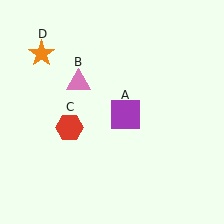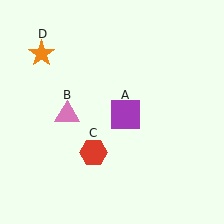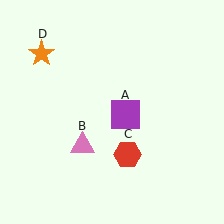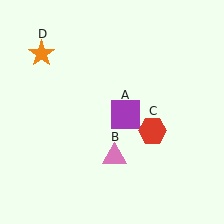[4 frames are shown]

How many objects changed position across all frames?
2 objects changed position: pink triangle (object B), red hexagon (object C).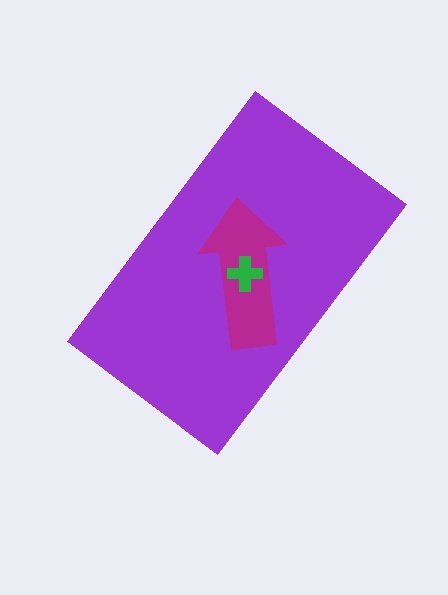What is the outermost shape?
The purple rectangle.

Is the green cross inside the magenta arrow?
Yes.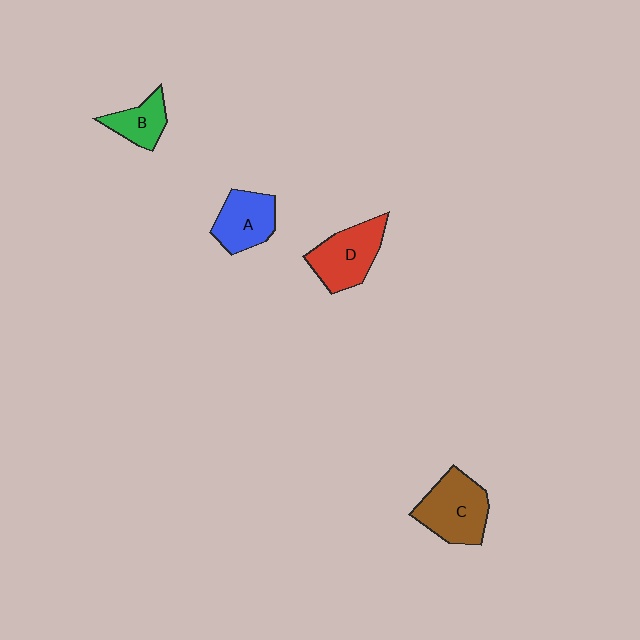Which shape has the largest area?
Shape C (brown).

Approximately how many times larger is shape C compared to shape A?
Approximately 1.3 times.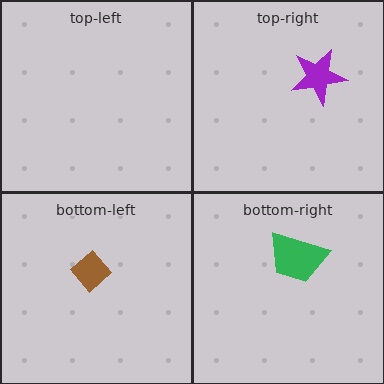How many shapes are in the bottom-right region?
1.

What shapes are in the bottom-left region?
The brown diamond.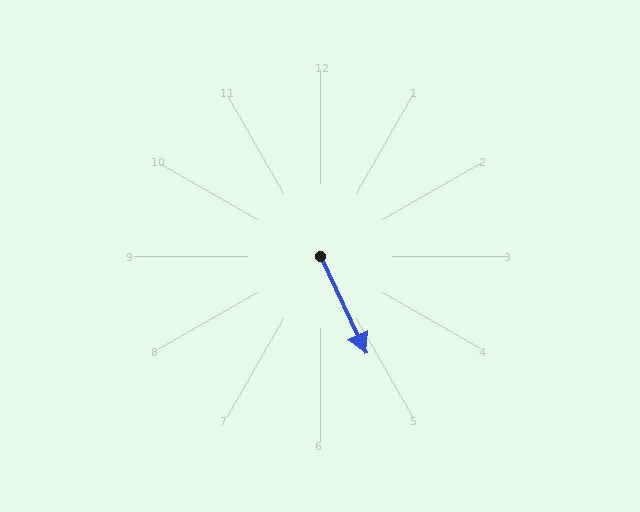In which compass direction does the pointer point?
Southeast.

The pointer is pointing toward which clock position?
Roughly 5 o'clock.